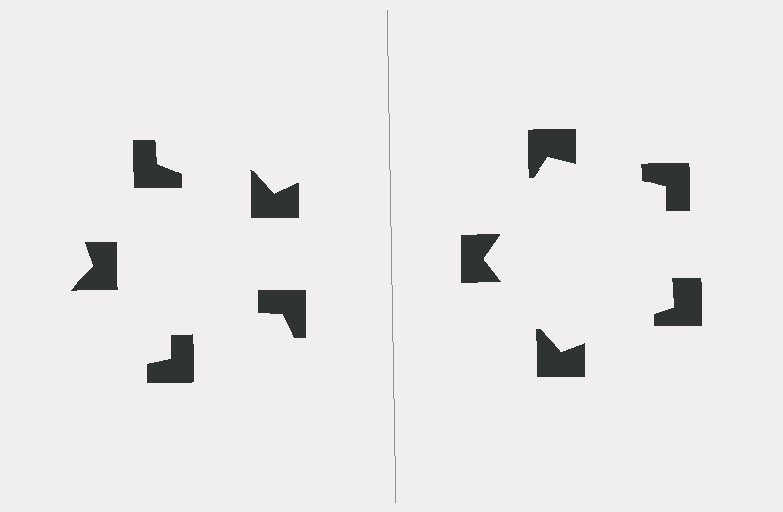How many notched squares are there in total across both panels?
10 — 5 on each side.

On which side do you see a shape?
An illusory pentagon appears on the right side. On the left side the wedge cuts are rotated, so no coherent shape forms.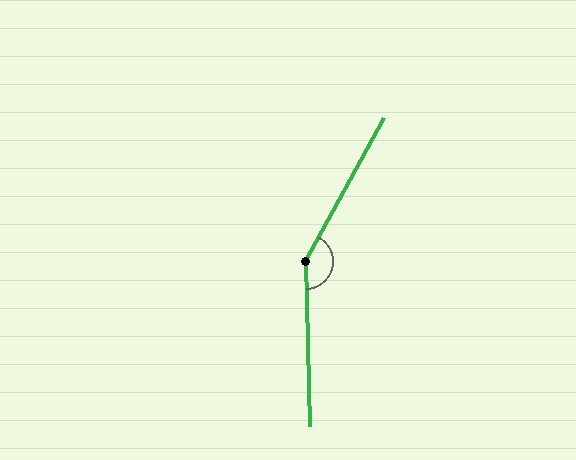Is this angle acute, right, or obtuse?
It is obtuse.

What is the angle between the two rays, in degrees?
Approximately 150 degrees.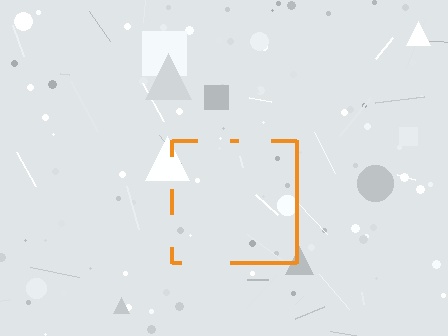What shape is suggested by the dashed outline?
The dashed outline suggests a square.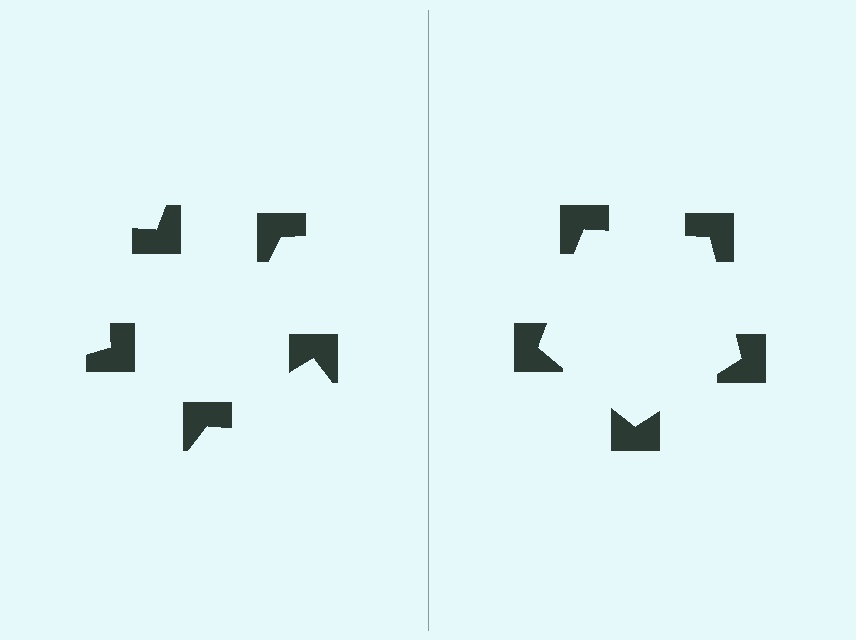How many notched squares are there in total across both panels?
10 — 5 on each side.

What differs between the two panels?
The notched squares are positioned identically on both sides; only the wedge orientations differ. On the right they align to a pentagon; on the left they are misaligned.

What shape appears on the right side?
An illusory pentagon.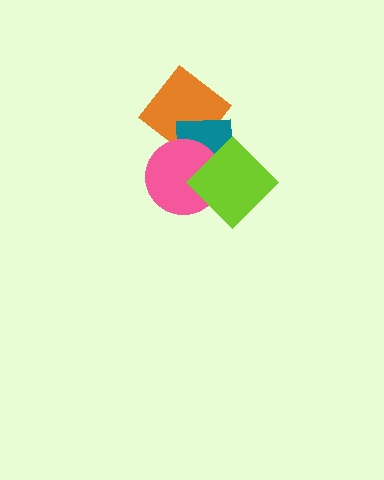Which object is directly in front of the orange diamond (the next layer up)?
The teal square is directly in front of the orange diamond.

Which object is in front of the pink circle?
The lime diamond is in front of the pink circle.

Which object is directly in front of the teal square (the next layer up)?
The pink circle is directly in front of the teal square.